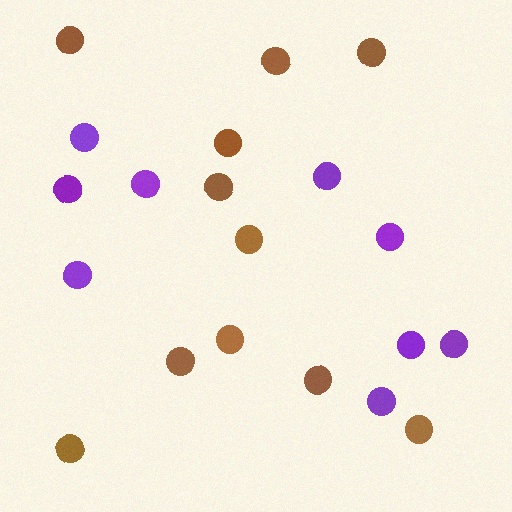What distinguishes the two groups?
There are 2 groups: one group of brown circles (11) and one group of purple circles (9).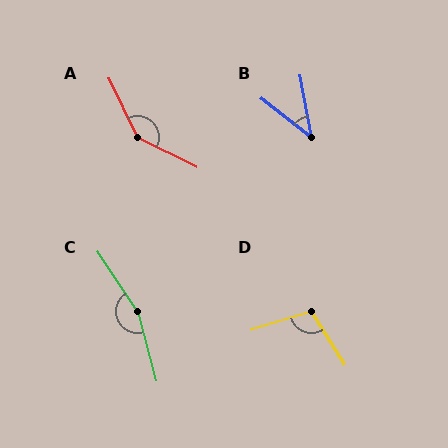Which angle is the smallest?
B, at approximately 42 degrees.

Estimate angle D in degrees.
Approximately 105 degrees.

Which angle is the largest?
C, at approximately 161 degrees.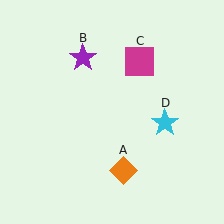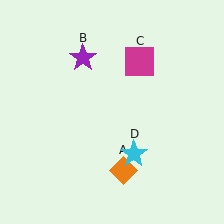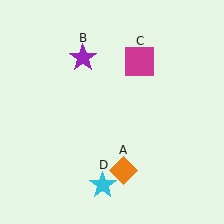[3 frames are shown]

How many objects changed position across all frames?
1 object changed position: cyan star (object D).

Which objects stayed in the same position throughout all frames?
Orange diamond (object A) and purple star (object B) and magenta square (object C) remained stationary.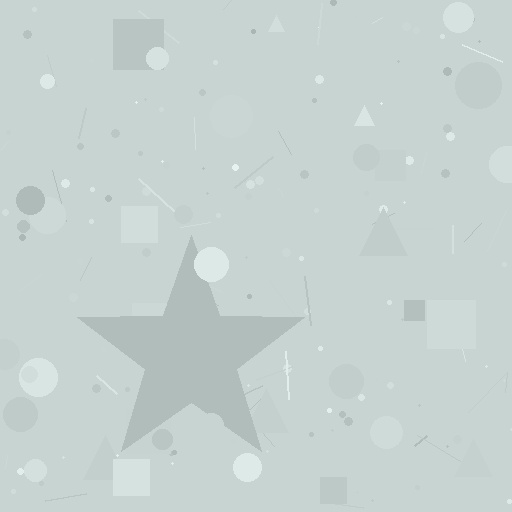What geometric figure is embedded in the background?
A star is embedded in the background.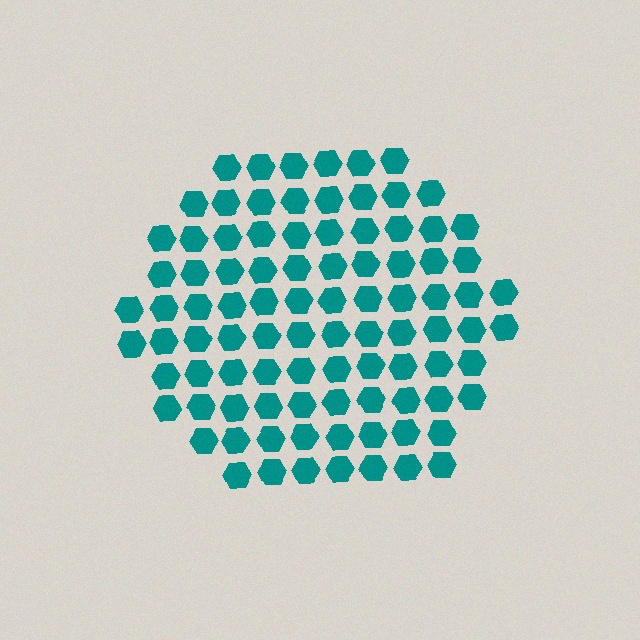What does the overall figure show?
The overall figure shows a hexagon.